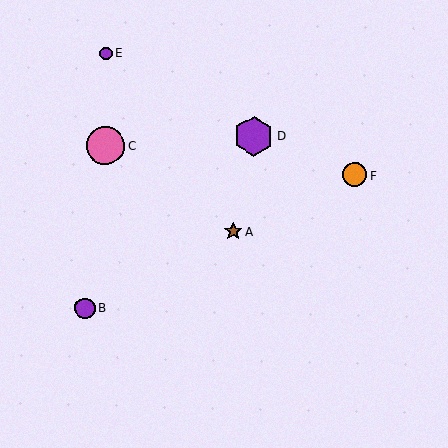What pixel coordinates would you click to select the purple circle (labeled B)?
Click at (85, 308) to select the purple circle B.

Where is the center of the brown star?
The center of the brown star is at (233, 231).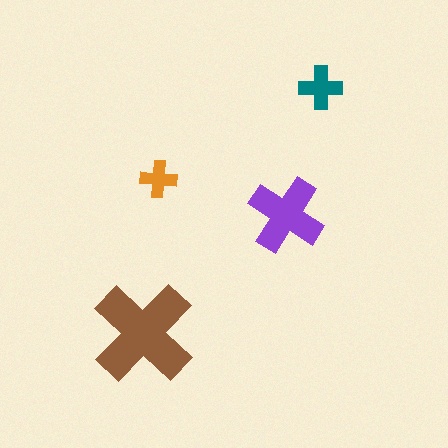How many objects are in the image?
There are 4 objects in the image.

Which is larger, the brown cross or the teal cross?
The brown one.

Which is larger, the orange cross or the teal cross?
The teal one.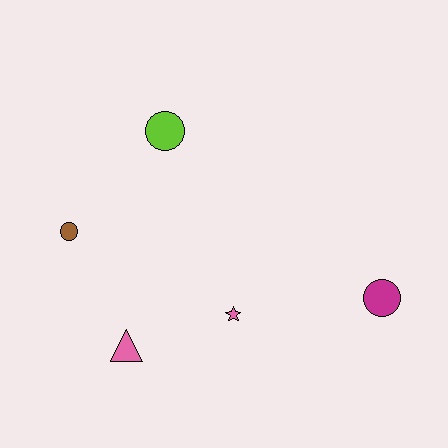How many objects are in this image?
There are 5 objects.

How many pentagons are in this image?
There are no pentagons.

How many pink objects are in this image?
There are 2 pink objects.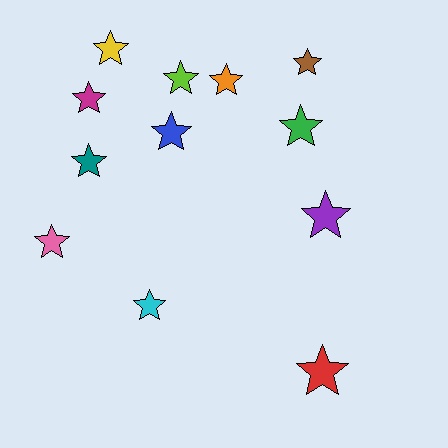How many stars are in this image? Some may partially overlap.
There are 12 stars.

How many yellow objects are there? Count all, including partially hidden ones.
There is 1 yellow object.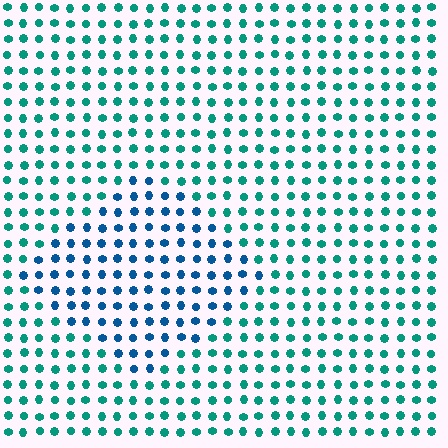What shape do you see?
I see a diamond.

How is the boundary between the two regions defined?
The boundary is defined purely by a slight shift in hue (about 38 degrees). Spacing, size, and orientation are identical on both sides.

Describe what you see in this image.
The image is filled with small teal elements in a uniform arrangement. A diamond-shaped region is visible where the elements are tinted to a slightly different hue, forming a subtle color boundary.